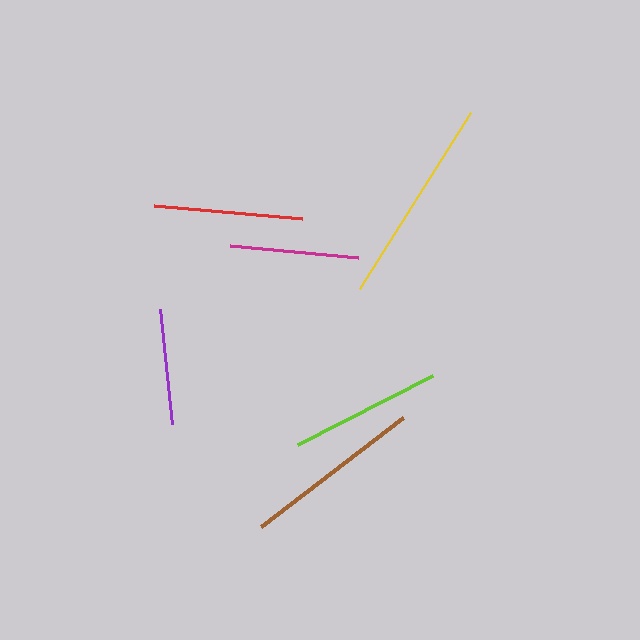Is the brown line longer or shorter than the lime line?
The brown line is longer than the lime line.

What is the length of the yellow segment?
The yellow segment is approximately 208 pixels long.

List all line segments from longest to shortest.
From longest to shortest: yellow, brown, lime, red, magenta, purple.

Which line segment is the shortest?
The purple line is the shortest at approximately 116 pixels.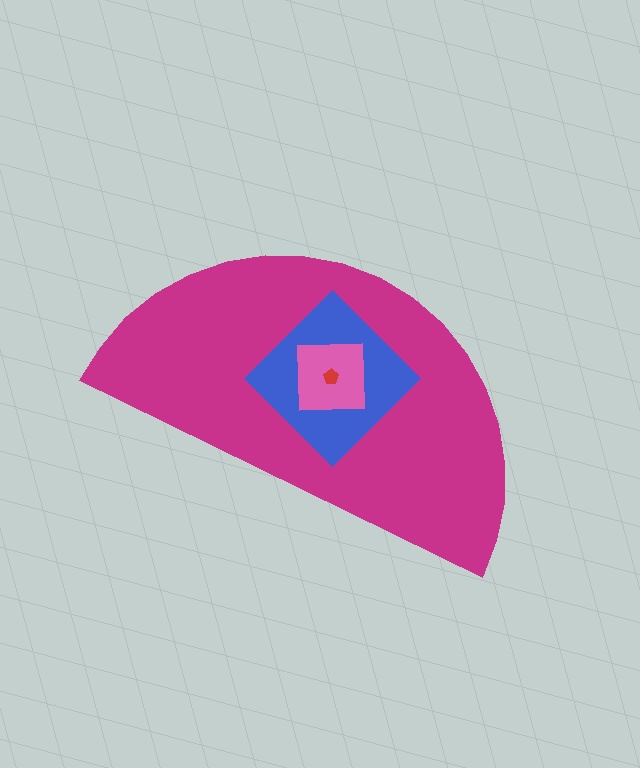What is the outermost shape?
The magenta semicircle.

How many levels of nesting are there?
4.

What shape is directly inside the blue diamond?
The pink square.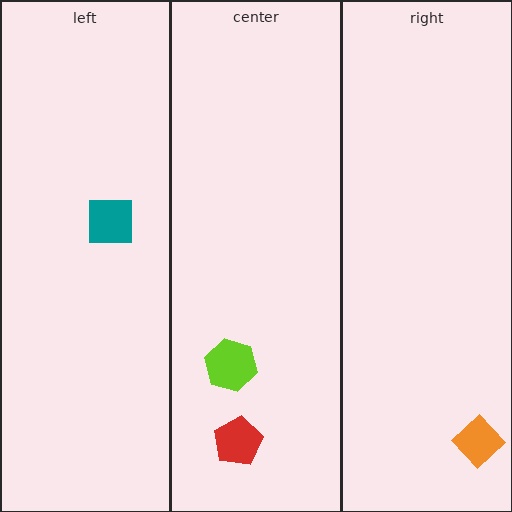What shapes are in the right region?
The orange diamond.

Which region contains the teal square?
The left region.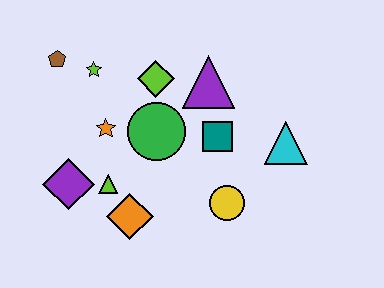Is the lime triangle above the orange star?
No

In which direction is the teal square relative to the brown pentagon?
The teal square is to the right of the brown pentagon.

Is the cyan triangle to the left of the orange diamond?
No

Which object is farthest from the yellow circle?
The brown pentagon is farthest from the yellow circle.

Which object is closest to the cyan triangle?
The teal square is closest to the cyan triangle.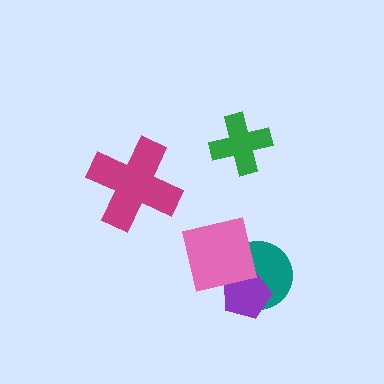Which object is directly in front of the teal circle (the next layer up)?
The purple pentagon is directly in front of the teal circle.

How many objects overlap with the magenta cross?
0 objects overlap with the magenta cross.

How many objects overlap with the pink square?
2 objects overlap with the pink square.